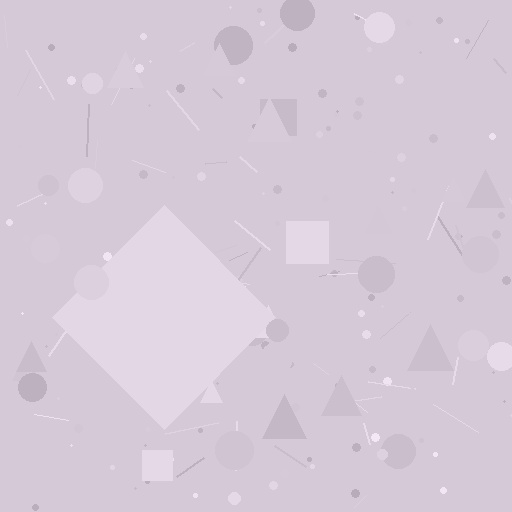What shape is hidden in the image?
A diamond is hidden in the image.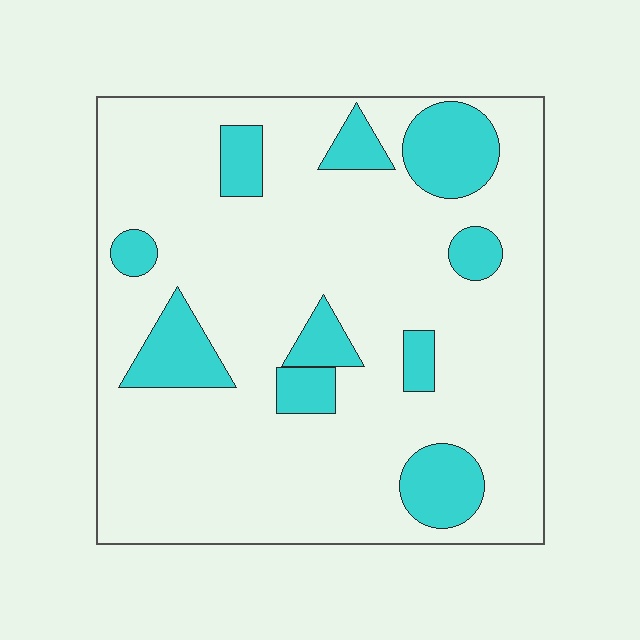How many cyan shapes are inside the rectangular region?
10.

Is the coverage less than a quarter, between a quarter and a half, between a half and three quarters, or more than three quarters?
Less than a quarter.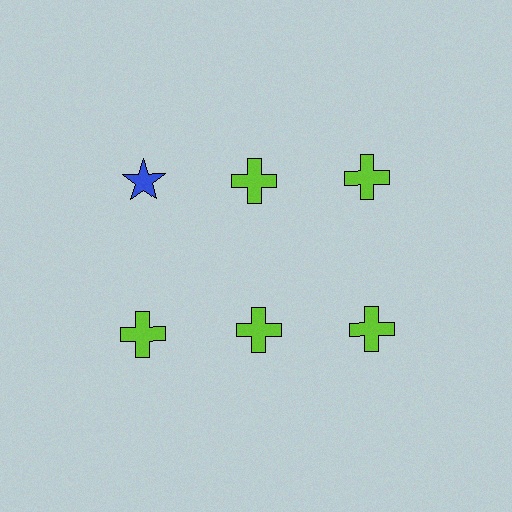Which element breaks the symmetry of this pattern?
The blue star in the top row, leftmost column breaks the symmetry. All other shapes are lime crosses.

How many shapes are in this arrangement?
There are 6 shapes arranged in a grid pattern.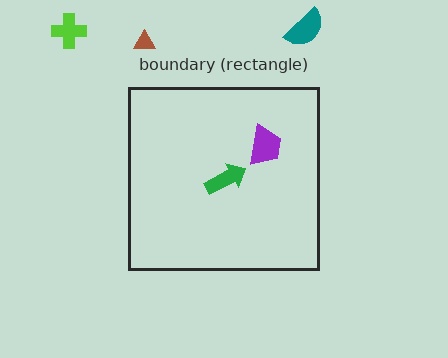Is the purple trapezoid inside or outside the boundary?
Inside.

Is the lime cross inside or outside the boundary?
Outside.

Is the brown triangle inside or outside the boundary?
Outside.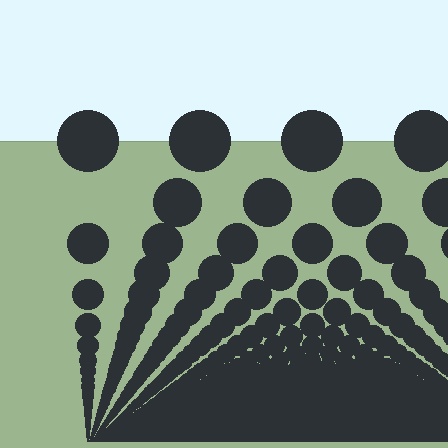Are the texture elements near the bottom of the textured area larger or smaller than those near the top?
Smaller. The gradient is inverted — elements near the bottom are smaller and denser.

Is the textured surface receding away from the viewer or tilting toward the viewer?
The surface appears to tilt toward the viewer. Texture elements get larger and sparser toward the top.